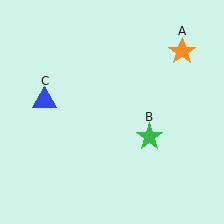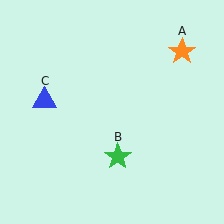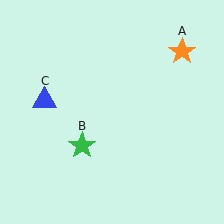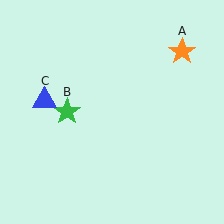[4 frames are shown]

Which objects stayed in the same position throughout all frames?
Orange star (object A) and blue triangle (object C) remained stationary.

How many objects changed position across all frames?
1 object changed position: green star (object B).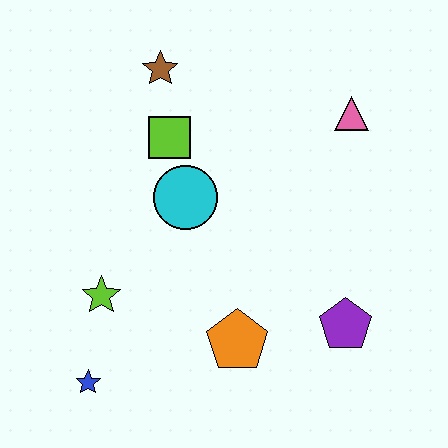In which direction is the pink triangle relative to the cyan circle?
The pink triangle is to the right of the cyan circle.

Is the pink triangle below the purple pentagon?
No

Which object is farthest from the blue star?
The pink triangle is farthest from the blue star.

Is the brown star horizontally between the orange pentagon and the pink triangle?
No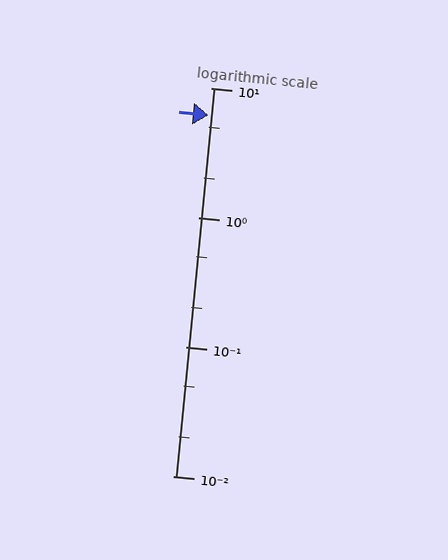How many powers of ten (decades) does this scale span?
The scale spans 3 decades, from 0.01 to 10.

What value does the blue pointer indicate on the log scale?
The pointer indicates approximately 6.1.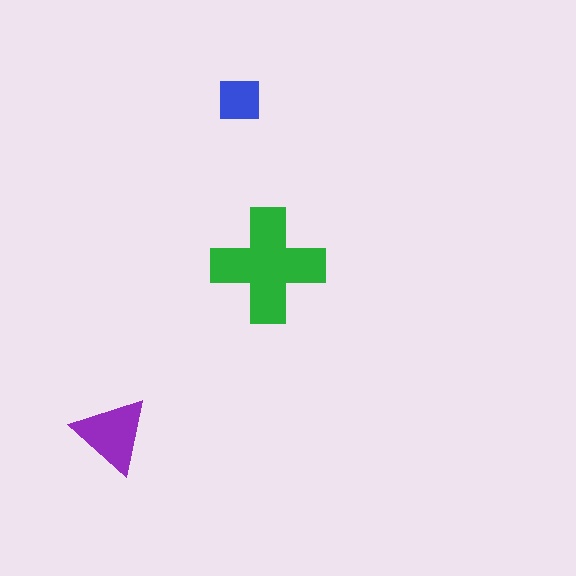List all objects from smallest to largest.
The blue square, the purple triangle, the green cross.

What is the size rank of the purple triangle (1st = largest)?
2nd.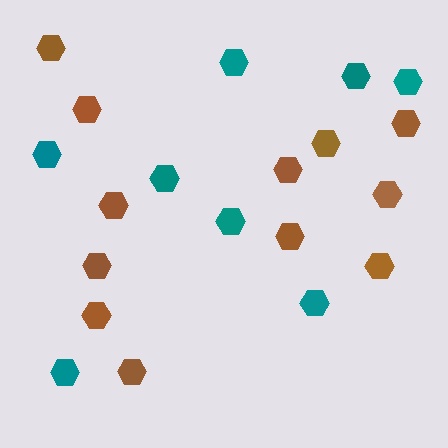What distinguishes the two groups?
There are 2 groups: one group of teal hexagons (8) and one group of brown hexagons (12).